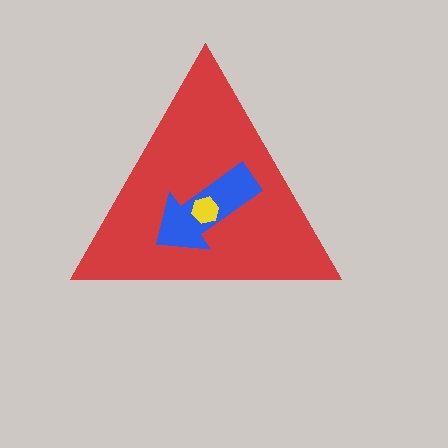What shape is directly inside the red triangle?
The blue arrow.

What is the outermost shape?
The red triangle.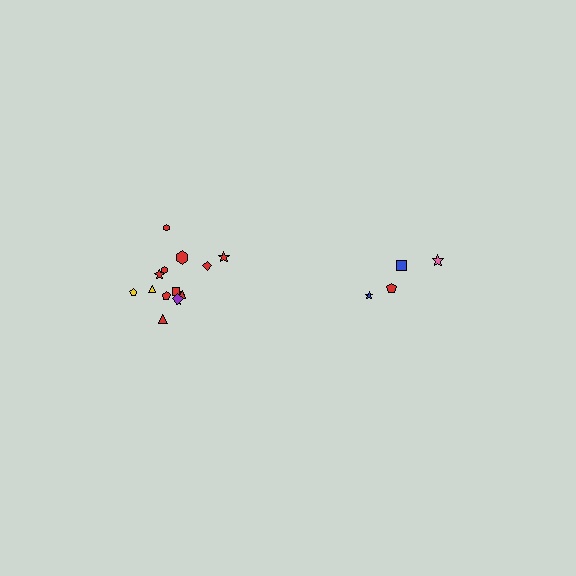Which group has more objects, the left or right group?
The left group.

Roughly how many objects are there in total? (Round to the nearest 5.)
Roughly 20 objects in total.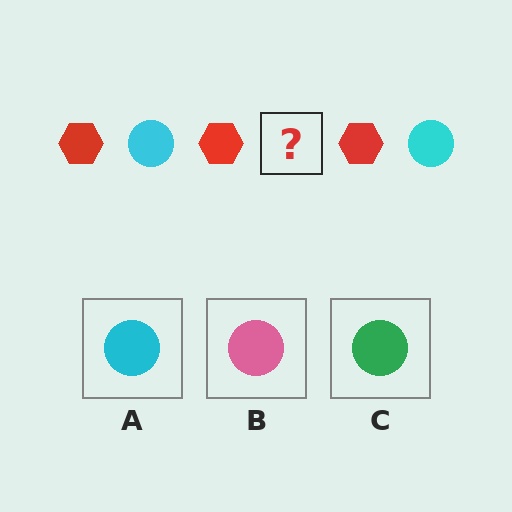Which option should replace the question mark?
Option A.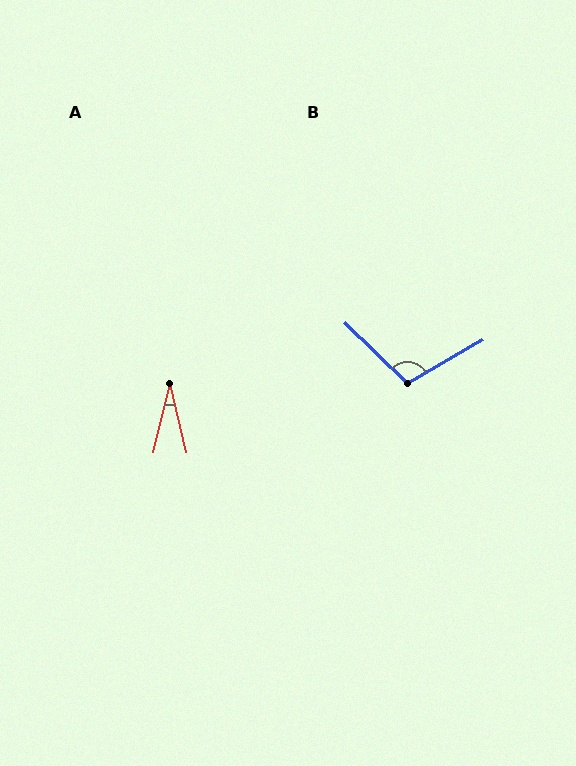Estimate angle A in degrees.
Approximately 27 degrees.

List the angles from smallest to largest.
A (27°), B (105°).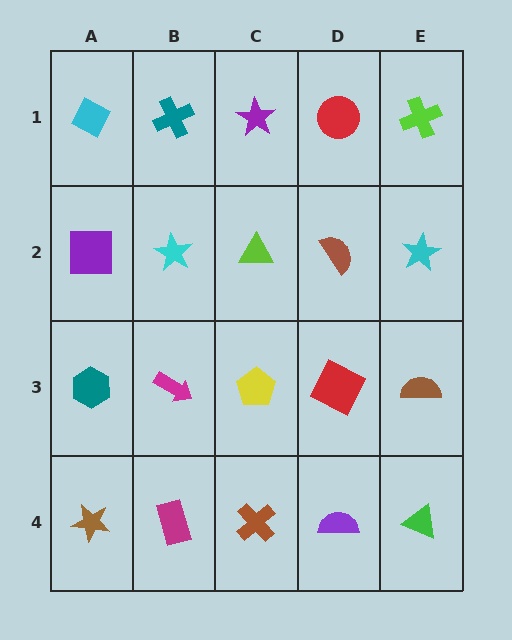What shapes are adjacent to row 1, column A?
A purple square (row 2, column A), a teal cross (row 1, column B).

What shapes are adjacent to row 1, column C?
A lime triangle (row 2, column C), a teal cross (row 1, column B), a red circle (row 1, column D).